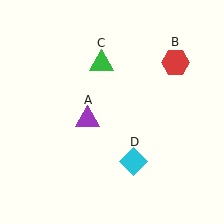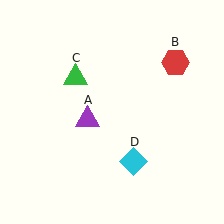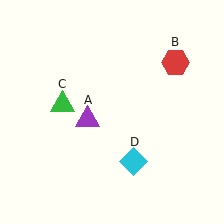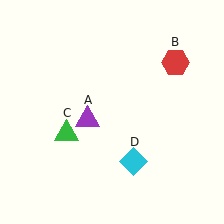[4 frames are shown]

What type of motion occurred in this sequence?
The green triangle (object C) rotated counterclockwise around the center of the scene.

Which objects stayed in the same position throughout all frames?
Purple triangle (object A) and red hexagon (object B) and cyan diamond (object D) remained stationary.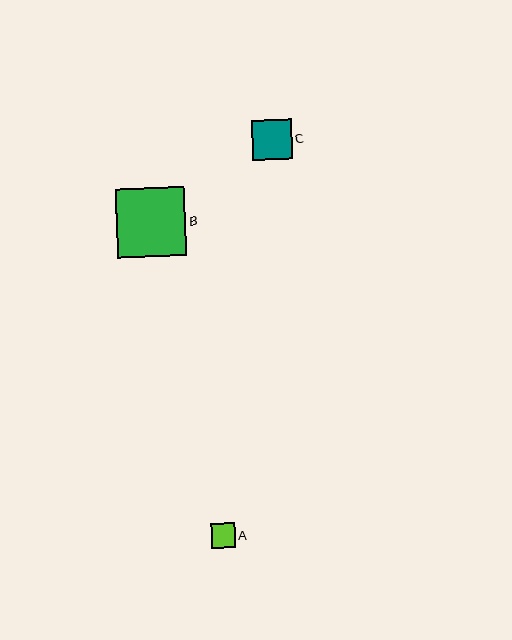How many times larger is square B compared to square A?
Square B is approximately 2.8 times the size of square A.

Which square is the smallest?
Square A is the smallest with a size of approximately 24 pixels.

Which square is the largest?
Square B is the largest with a size of approximately 69 pixels.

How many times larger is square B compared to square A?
Square B is approximately 2.8 times the size of square A.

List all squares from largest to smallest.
From largest to smallest: B, C, A.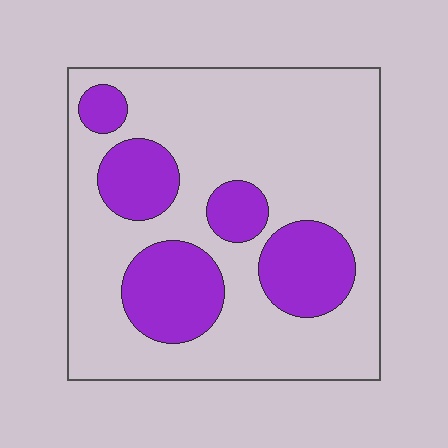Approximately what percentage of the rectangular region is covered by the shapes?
Approximately 25%.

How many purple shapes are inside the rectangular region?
5.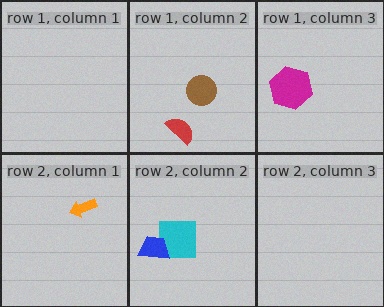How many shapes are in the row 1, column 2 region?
2.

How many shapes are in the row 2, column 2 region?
2.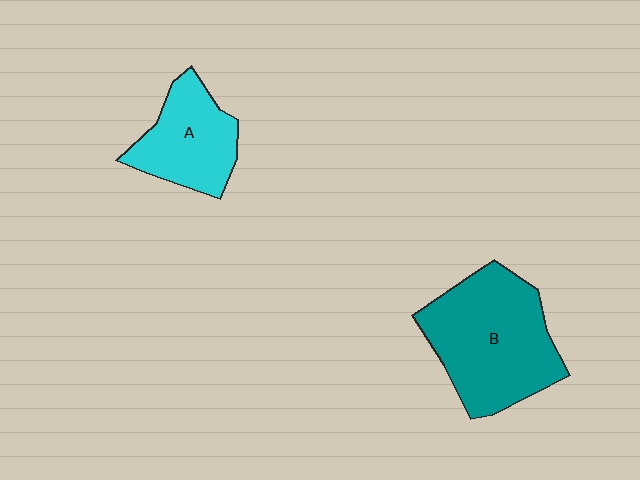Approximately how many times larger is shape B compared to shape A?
Approximately 1.7 times.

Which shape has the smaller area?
Shape A (cyan).